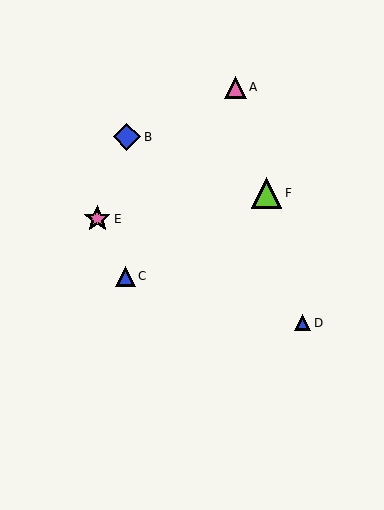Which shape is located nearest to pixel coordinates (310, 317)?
The blue triangle (labeled D) at (302, 323) is nearest to that location.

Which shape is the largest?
The lime triangle (labeled F) is the largest.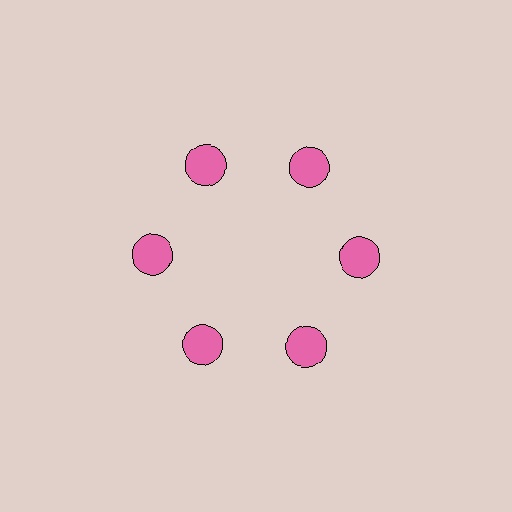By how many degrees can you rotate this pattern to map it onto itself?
The pattern maps onto itself every 60 degrees of rotation.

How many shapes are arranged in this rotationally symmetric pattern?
There are 6 shapes, arranged in 6 groups of 1.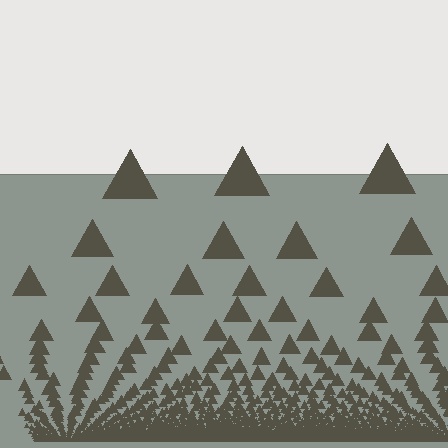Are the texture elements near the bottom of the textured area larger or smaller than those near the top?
Smaller. The gradient is inverted — elements near the bottom are smaller and denser.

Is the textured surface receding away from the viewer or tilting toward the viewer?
The surface appears to tilt toward the viewer. Texture elements get larger and sparser toward the top.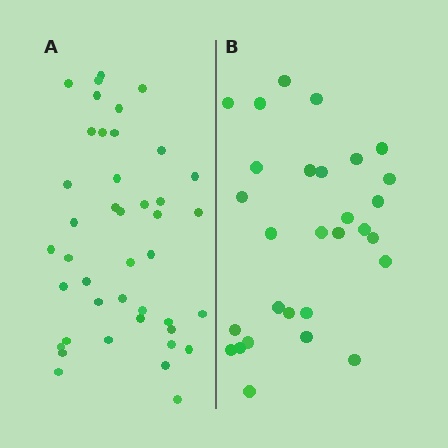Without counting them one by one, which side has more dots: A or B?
Region A (the left region) has more dots.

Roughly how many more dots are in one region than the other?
Region A has approximately 15 more dots than region B.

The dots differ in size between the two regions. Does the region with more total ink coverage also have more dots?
No. Region B has more total ink coverage because its dots are larger, but region A actually contains more individual dots. Total area can be misleading — the number of items is what matters here.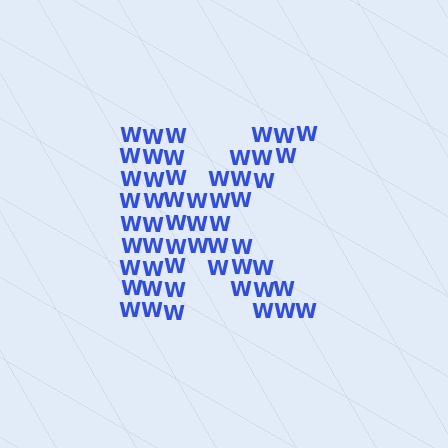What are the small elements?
The small elements are letter W's.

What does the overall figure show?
The overall figure shows the letter K.